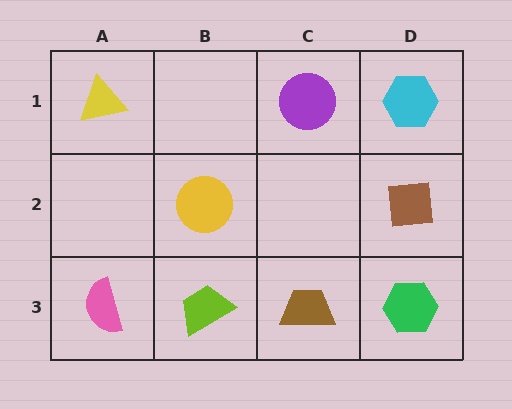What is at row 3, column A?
A pink semicircle.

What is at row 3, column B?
A lime trapezoid.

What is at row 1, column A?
A yellow triangle.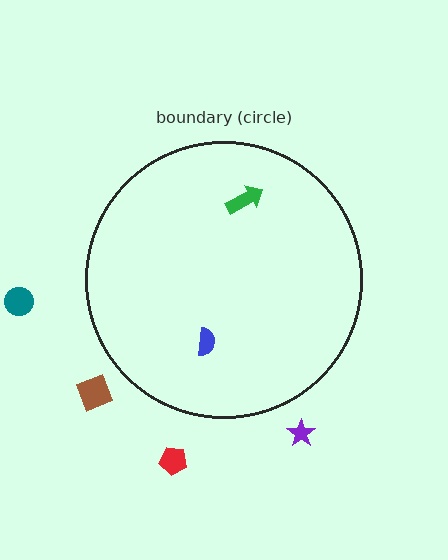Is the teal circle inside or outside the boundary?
Outside.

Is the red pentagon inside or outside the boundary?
Outside.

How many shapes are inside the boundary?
2 inside, 4 outside.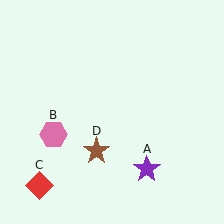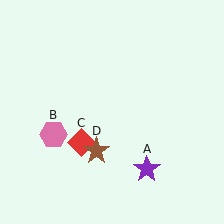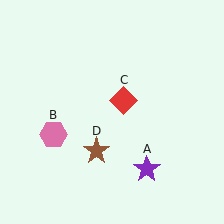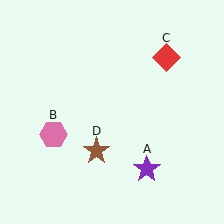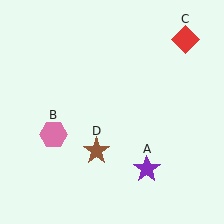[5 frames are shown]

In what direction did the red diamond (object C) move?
The red diamond (object C) moved up and to the right.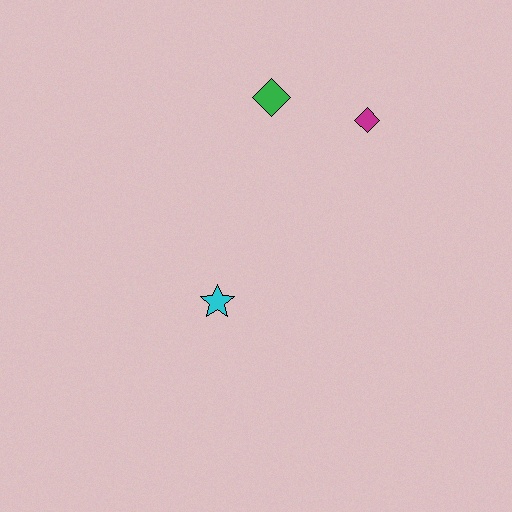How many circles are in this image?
There are no circles.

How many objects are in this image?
There are 3 objects.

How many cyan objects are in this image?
There is 1 cyan object.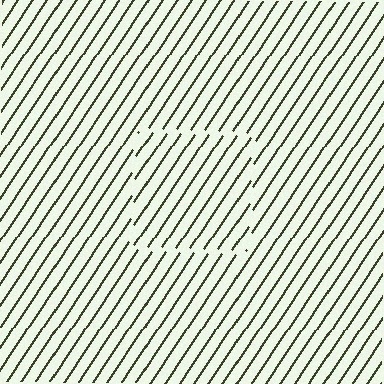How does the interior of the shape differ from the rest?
The interior of the shape contains the same grating, shifted by half a period — the contour is defined by the phase discontinuity where line-ends from the inner and outer gratings abut.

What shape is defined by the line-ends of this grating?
An illusory square. The interior of the shape contains the same grating, shifted by half a period — the contour is defined by the phase discontinuity where line-ends from the inner and outer gratings abut.